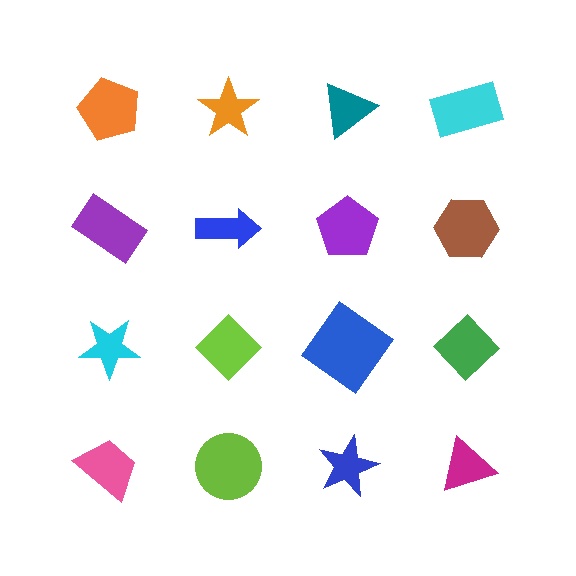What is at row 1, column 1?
An orange pentagon.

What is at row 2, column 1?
A purple rectangle.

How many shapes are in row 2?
4 shapes.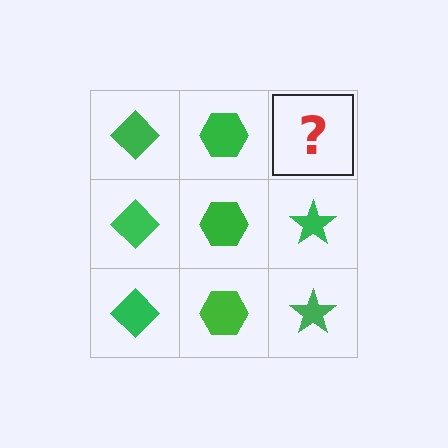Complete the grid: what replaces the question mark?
The question mark should be replaced with a green star.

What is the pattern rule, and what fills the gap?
The rule is that each column has a consistent shape. The gap should be filled with a green star.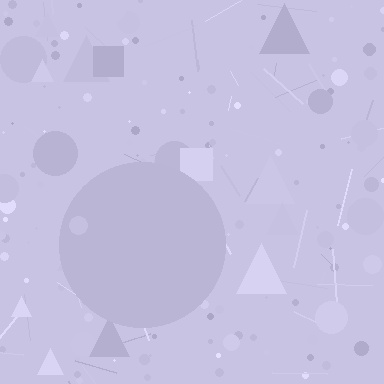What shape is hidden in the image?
A circle is hidden in the image.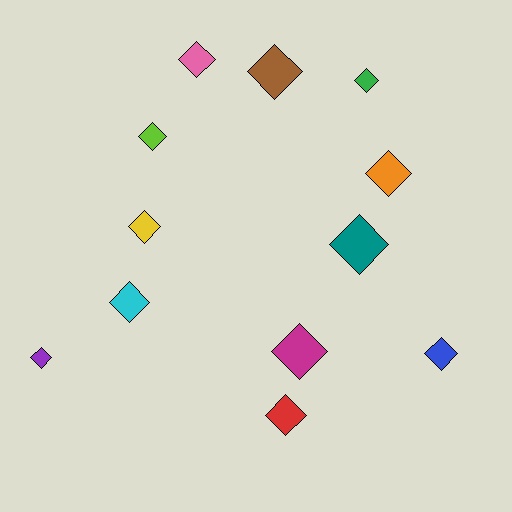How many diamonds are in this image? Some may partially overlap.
There are 12 diamonds.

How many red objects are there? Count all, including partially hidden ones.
There is 1 red object.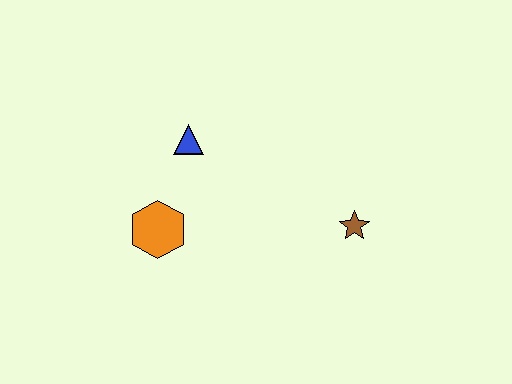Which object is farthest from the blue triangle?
The brown star is farthest from the blue triangle.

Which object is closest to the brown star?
The blue triangle is closest to the brown star.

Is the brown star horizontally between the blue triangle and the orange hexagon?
No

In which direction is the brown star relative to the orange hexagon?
The brown star is to the right of the orange hexagon.